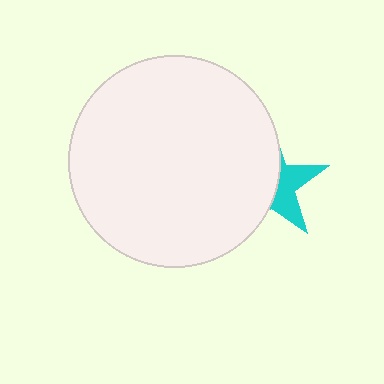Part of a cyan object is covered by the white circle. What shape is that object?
It is a star.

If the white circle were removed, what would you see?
You would see the complete cyan star.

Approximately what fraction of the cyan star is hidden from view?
Roughly 61% of the cyan star is hidden behind the white circle.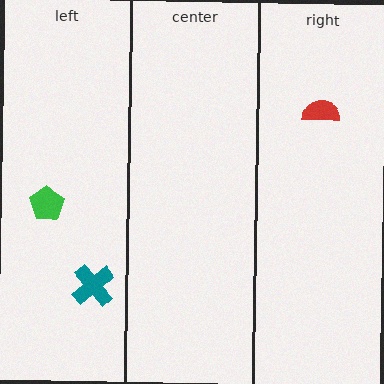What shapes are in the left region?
The green pentagon, the teal cross.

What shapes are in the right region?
The red semicircle.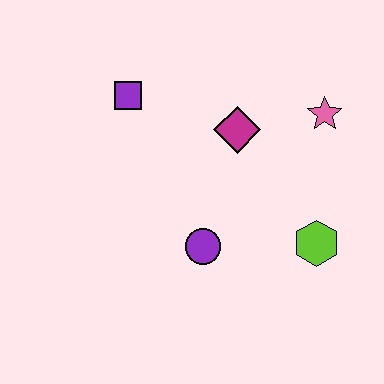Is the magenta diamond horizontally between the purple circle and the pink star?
Yes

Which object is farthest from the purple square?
The lime hexagon is farthest from the purple square.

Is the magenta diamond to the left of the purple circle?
No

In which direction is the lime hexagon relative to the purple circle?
The lime hexagon is to the right of the purple circle.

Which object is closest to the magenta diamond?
The pink star is closest to the magenta diamond.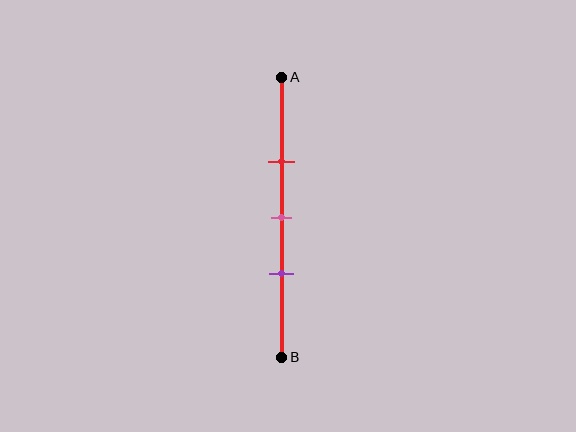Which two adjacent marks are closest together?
The pink and purple marks are the closest adjacent pair.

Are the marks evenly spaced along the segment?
Yes, the marks are approximately evenly spaced.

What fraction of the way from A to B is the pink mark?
The pink mark is approximately 50% (0.5) of the way from A to B.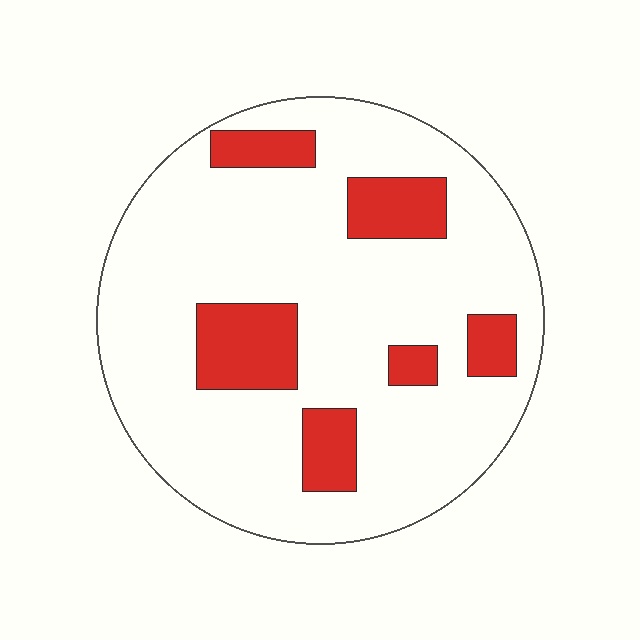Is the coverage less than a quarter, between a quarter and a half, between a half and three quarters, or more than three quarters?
Less than a quarter.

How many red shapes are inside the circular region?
6.